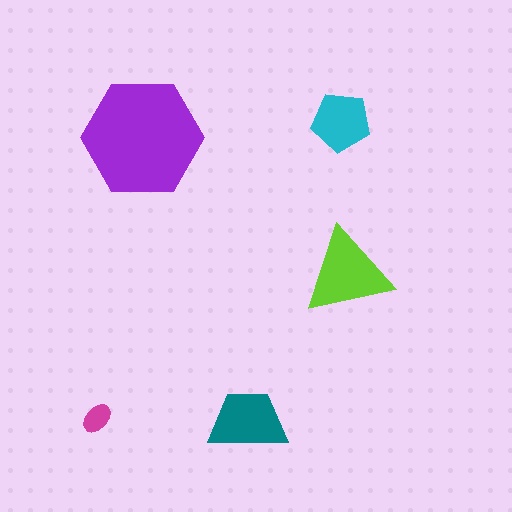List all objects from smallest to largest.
The magenta ellipse, the cyan pentagon, the teal trapezoid, the lime triangle, the purple hexagon.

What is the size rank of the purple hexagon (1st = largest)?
1st.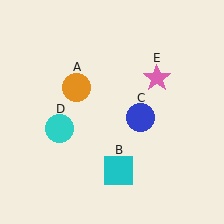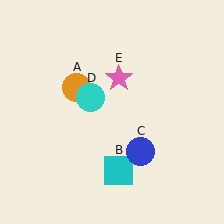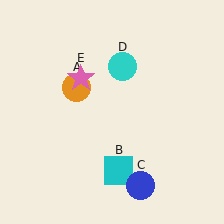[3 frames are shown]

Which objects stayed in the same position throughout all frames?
Orange circle (object A) and cyan square (object B) remained stationary.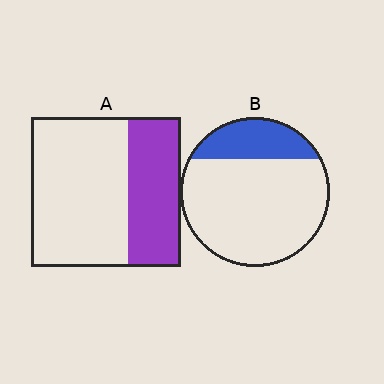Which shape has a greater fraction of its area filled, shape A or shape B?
Shape A.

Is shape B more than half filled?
No.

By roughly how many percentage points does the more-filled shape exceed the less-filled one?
By roughly 10 percentage points (A over B).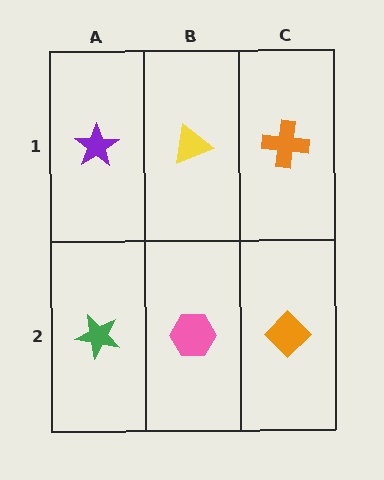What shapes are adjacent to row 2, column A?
A purple star (row 1, column A), a pink hexagon (row 2, column B).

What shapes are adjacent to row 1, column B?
A pink hexagon (row 2, column B), a purple star (row 1, column A), an orange cross (row 1, column C).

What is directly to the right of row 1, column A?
A yellow triangle.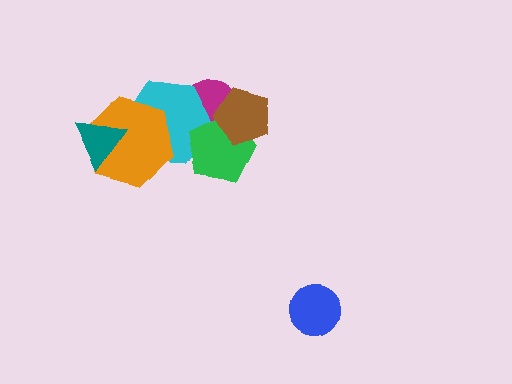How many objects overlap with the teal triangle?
1 object overlaps with the teal triangle.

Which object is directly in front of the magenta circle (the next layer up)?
The cyan hexagon is directly in front of the magenta circle.